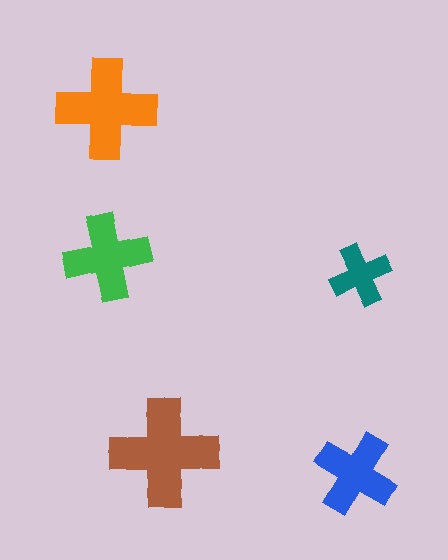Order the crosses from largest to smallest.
the brown one, the orange one, the green one, the blue one, the teal one.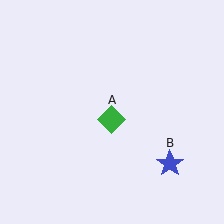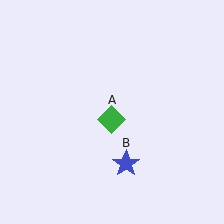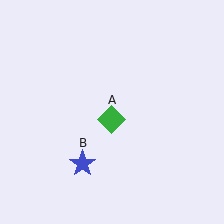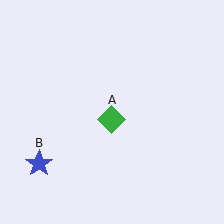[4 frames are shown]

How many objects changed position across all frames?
1 object changed position: blue star (object B).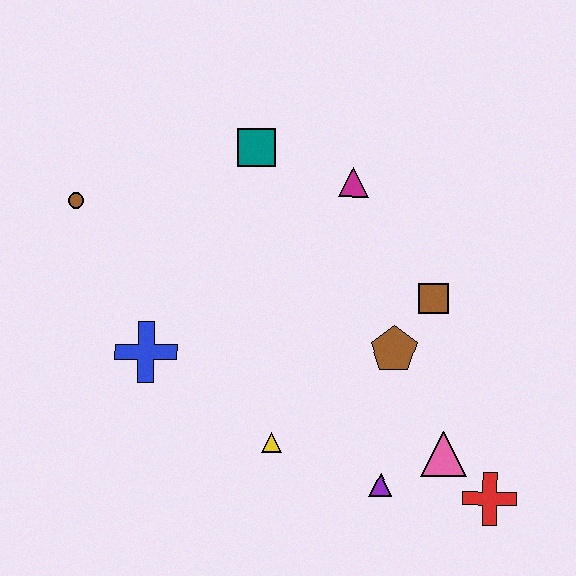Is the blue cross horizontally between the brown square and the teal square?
No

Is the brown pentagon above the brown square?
No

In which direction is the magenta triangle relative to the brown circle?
The magenta triangle is to the right of the brown circle.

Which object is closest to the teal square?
The magenta triangle is closest to the teal square.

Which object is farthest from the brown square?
The brown circle is farthest from the brown square.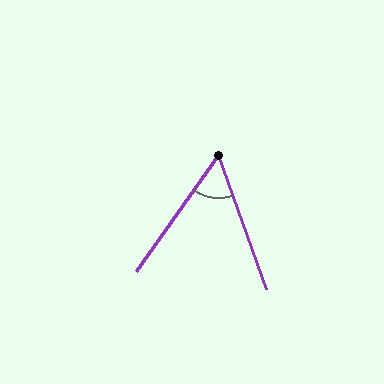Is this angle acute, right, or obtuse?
It is acute.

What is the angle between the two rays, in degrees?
Approximately 55 degrees.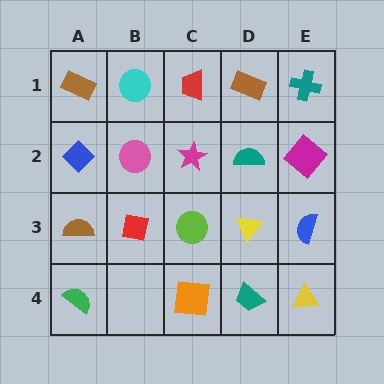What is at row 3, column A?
A brown semicircle.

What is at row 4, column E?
A yellow triangle.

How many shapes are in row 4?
4 shapes.